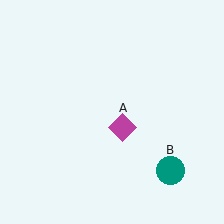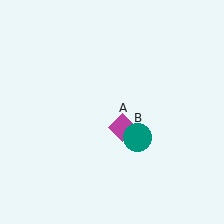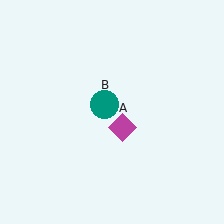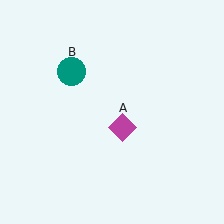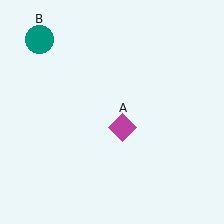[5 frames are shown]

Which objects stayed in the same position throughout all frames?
Magenta diamond (object A) remained stationary.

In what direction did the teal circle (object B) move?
The teal circle (object B) moved up and to the left.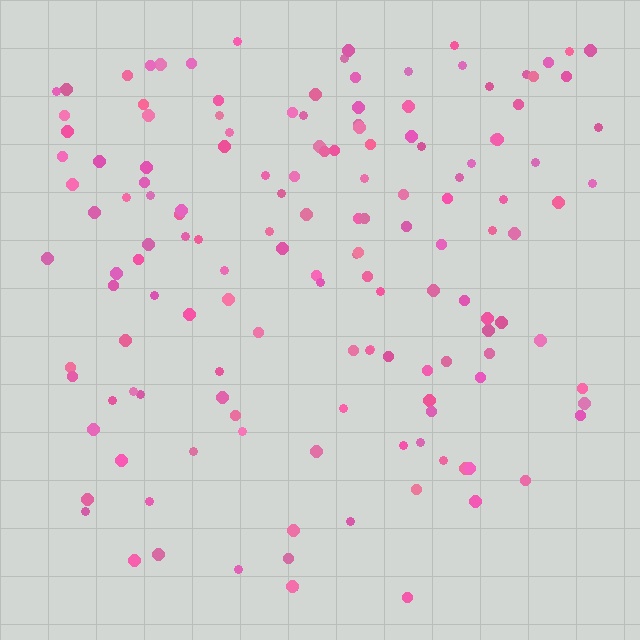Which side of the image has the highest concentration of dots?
The top.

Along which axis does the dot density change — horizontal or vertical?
Vertical.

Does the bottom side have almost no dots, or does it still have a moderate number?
Still a moderate number, just noticeably fewer than the top.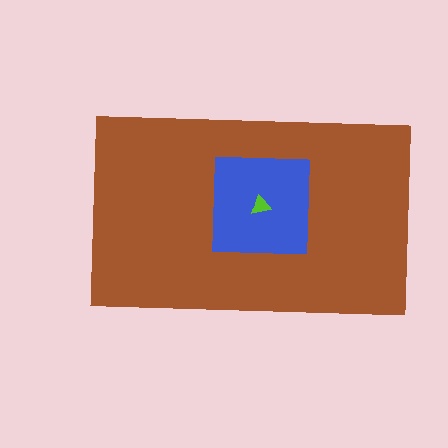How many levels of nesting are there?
3.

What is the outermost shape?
The brown rectangle.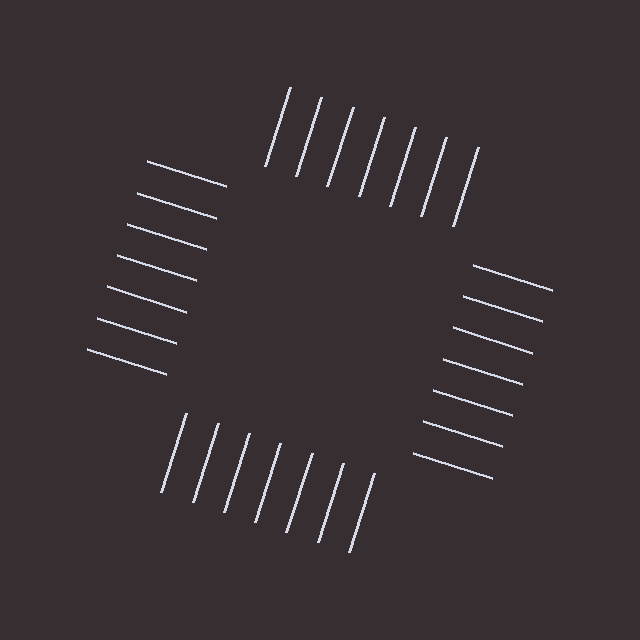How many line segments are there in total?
28 — 7 along each of the 4 edges.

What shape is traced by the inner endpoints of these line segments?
An illusory square — the line segments terminate on its edges but no continuous stroke is drawn.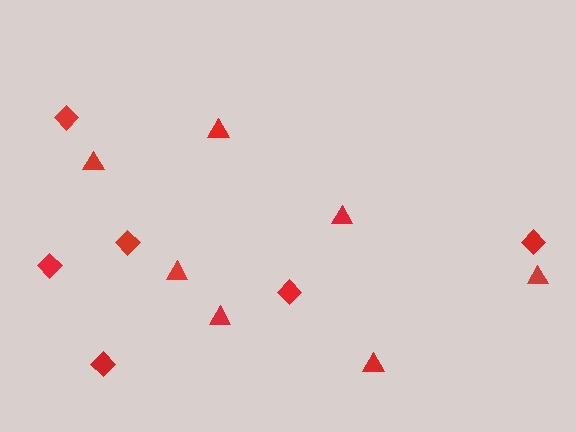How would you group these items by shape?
There are 2 groups: one group of triangles (7) and one group of diamonds (6).